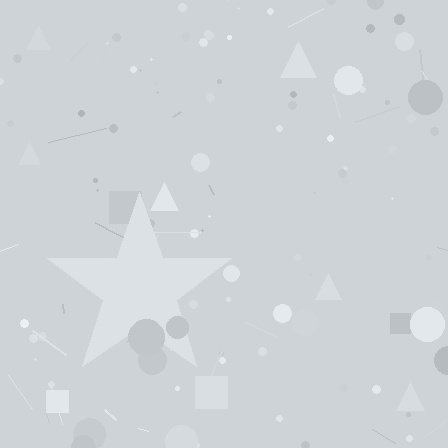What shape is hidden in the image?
A star is hidden in the image.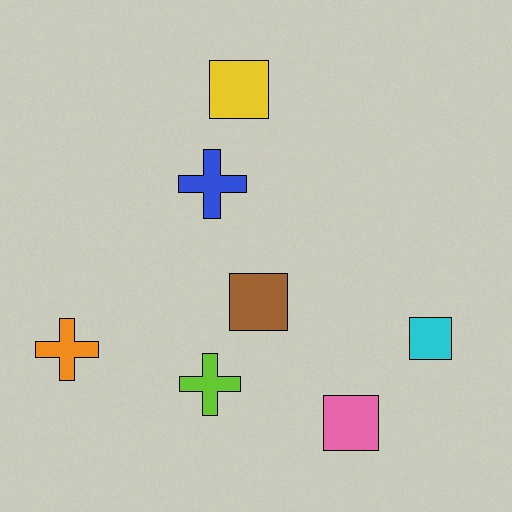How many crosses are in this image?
There are 3 crosses.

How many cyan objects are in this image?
There is 1 cyan object.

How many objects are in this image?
There are 7 objects.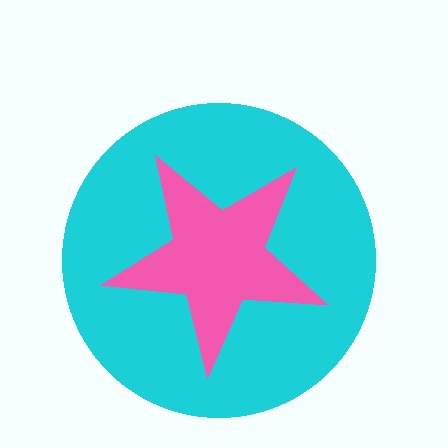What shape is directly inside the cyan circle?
The pink star.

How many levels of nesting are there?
2.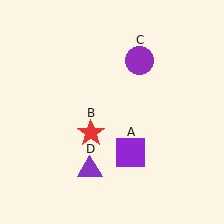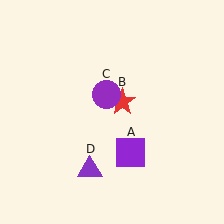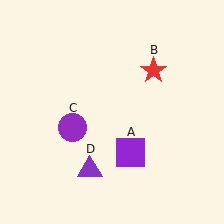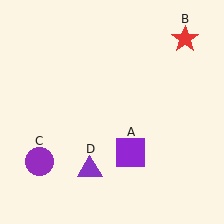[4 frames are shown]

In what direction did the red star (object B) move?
The red star (object B) moved up and to the right.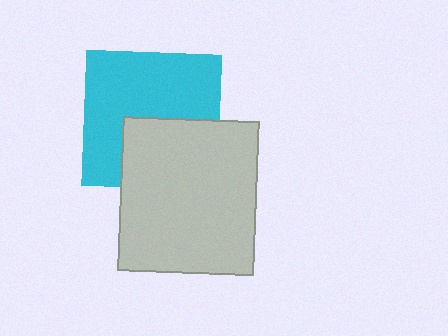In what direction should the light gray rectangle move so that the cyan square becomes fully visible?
The light gray rectangle should move down. That is the shortest direction to clear the overlap and leave the cyan square fully visible.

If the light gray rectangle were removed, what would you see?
You would see the complete cyan square.